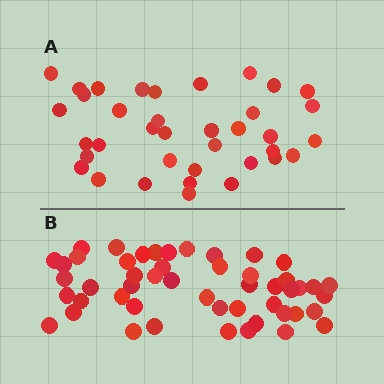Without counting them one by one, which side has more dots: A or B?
Region B (the bottom region) has more dots.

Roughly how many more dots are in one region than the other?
Region B has approximately 15 more dots than region A.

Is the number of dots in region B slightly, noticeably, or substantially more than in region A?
Region B has noticeably more, but not dramatically so. The ratio is roughly 1.4 to 1.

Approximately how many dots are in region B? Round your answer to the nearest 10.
About 50 dots.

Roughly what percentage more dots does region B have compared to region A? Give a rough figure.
About 35% more.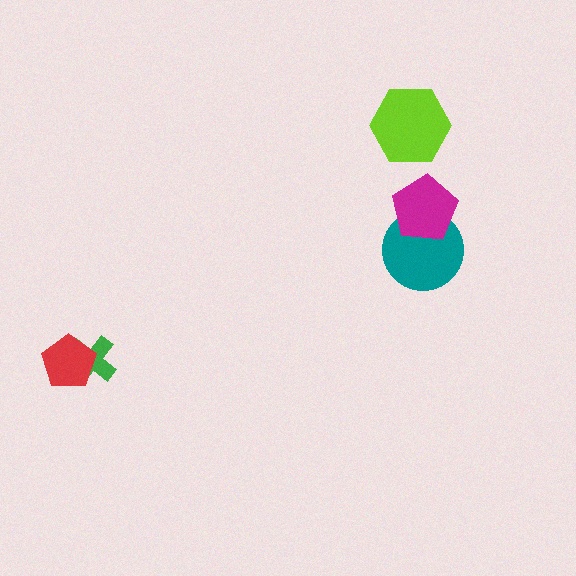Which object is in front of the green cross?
The red pentagon is in front of the green cross.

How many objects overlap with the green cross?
1 object overlaps with the green cross.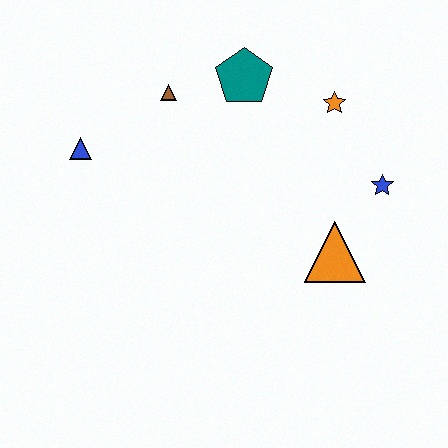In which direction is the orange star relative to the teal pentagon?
The orange star is to the right of the teal pentagon.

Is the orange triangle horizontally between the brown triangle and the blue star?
Yes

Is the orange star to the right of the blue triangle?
Yes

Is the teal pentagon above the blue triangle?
Yes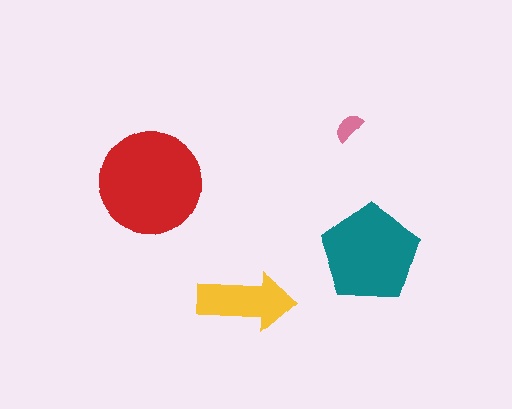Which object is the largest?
The red circle.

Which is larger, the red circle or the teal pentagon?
The red circle.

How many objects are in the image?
There are 4 objects in the image.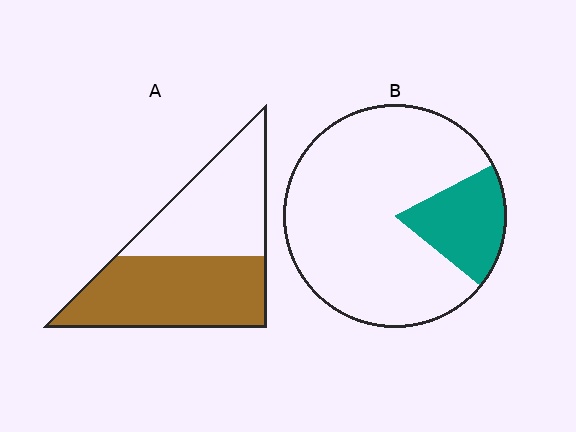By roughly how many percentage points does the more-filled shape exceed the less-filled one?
By roughly 35 percentage points (A over B).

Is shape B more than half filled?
No.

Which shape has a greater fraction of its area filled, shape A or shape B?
Shape A.